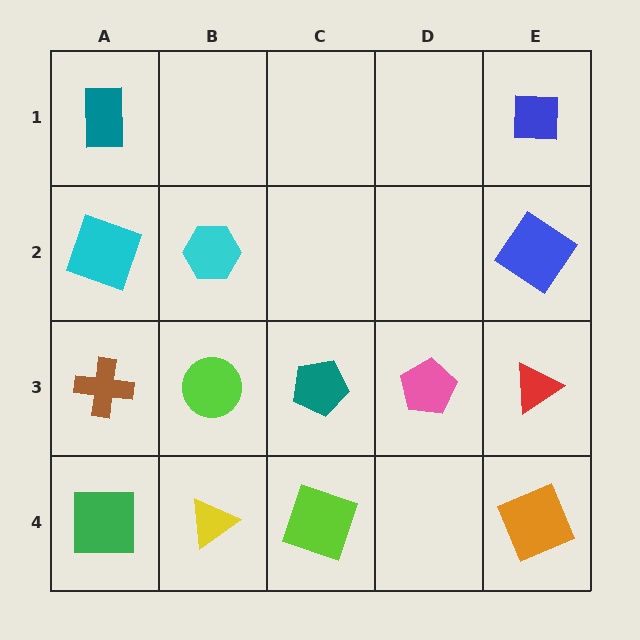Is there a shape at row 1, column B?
No, that cell is empty.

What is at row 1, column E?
A blue square.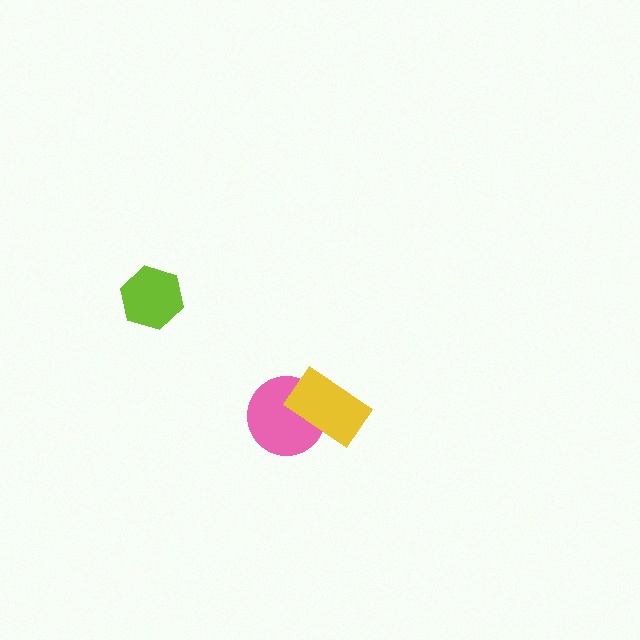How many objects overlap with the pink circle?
1 object overlaps with the pink circle.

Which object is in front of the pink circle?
The yellow rectangle is in front of the pink circle.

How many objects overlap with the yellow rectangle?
1 object overlaps with the yellow rectangle.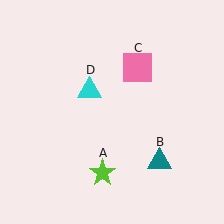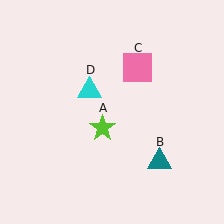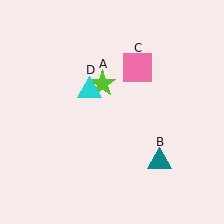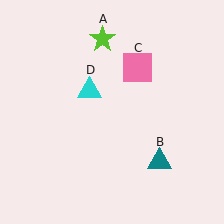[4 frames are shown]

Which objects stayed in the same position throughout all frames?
Teal triangle (object B) and pink square (object C) and cyan triangle (object D) remained stationary.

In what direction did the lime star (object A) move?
The lime star (object A) moved up.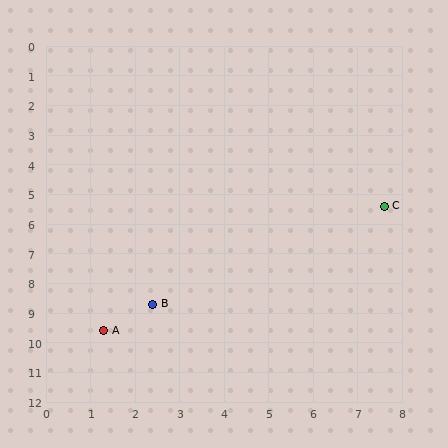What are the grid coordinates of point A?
Point A is at approximately (1.3, 9.6).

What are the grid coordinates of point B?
Point B is at approximately (2.4, 8.7).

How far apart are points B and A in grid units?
Points B and A are about 1.4 grid units apart.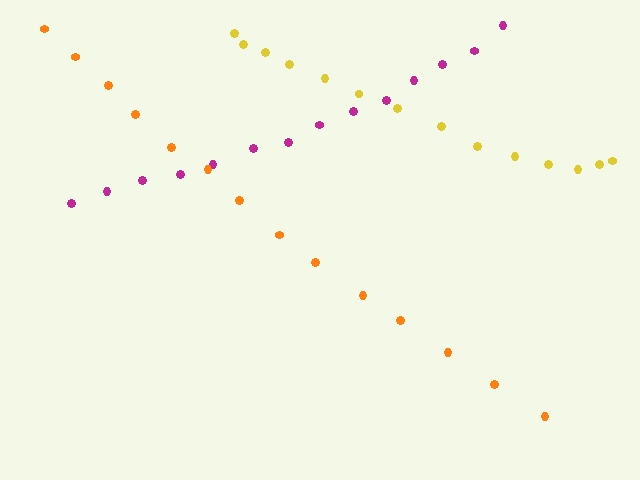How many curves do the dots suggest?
There are 3 distinct paths.